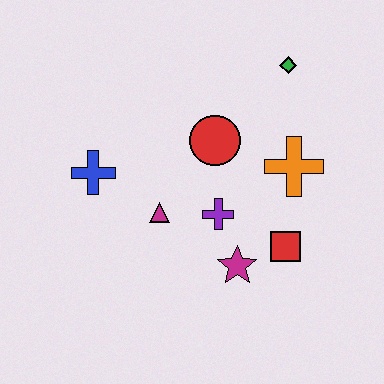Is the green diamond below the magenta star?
No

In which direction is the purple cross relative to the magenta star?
The purple cross is above the magenta star.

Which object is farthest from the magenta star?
The green diamond is farthest from the magenta star.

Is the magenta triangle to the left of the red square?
Yes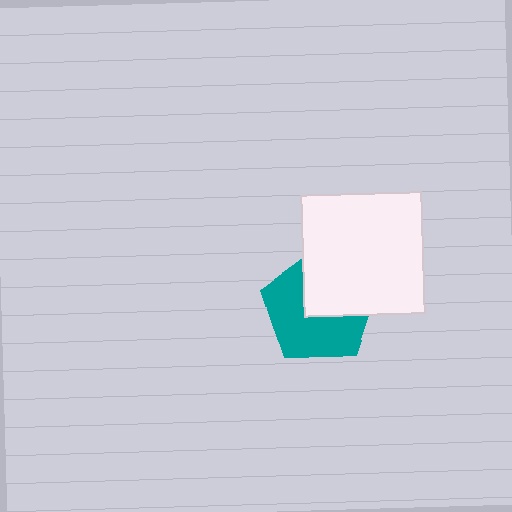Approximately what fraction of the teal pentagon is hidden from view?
Roughly 43% of the teal pentagon is hidden behind the white square.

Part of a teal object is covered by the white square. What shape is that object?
It is a pentagon.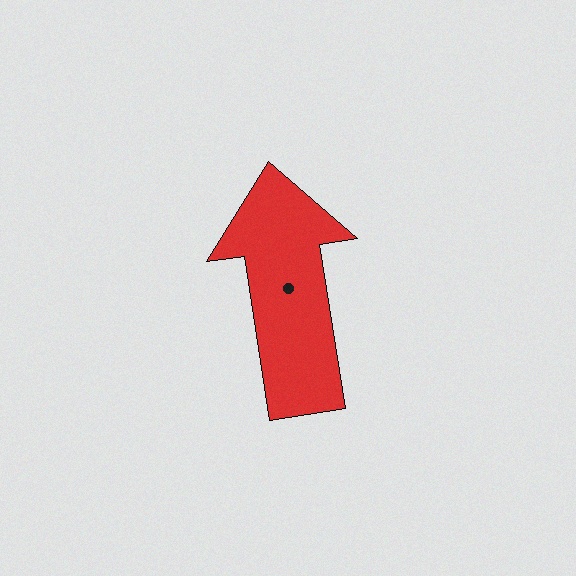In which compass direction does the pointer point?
North.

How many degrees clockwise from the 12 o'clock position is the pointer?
Approximately 351 degrees.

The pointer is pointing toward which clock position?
Roughly 12 o'clock.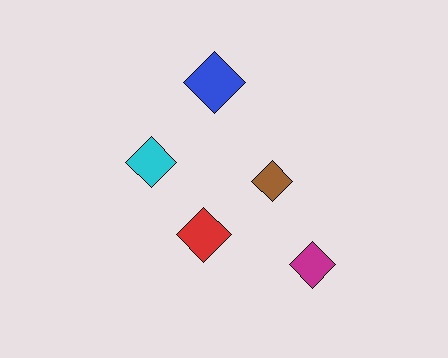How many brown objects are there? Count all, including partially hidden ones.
There is 1 brown object.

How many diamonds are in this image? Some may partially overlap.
There are 5 diamonds.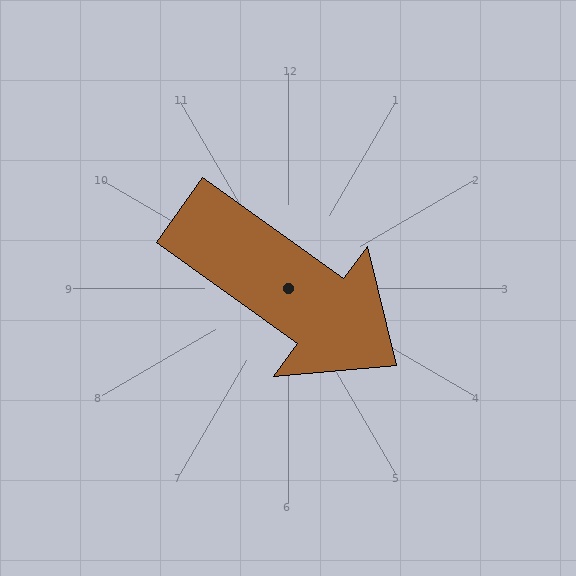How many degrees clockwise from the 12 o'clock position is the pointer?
Approximately 126 degrees.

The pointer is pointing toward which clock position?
Roughly 4 o'clock.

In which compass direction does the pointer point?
Southeast.